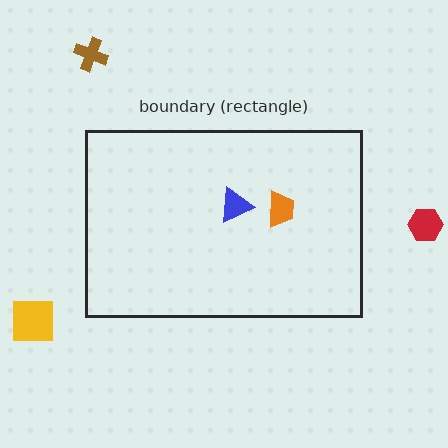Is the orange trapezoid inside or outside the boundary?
Inside.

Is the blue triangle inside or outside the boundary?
Inside.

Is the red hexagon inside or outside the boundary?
Outside.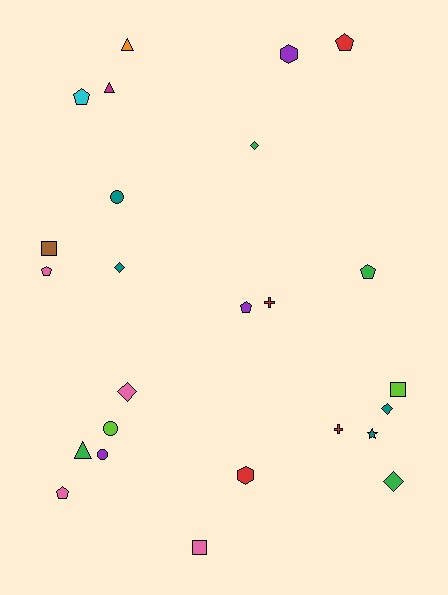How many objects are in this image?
There are 25 objects.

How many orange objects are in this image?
There is 1 orange object.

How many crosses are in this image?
There are 2 crosses.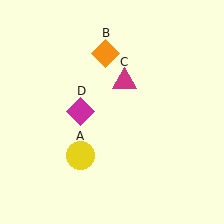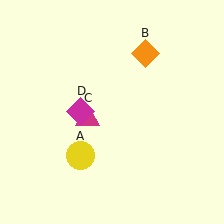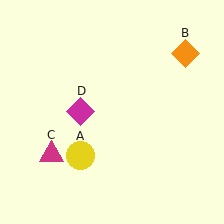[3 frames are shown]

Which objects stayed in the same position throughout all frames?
Yellow circle (object A) and magenta diamond (object D) remained stationary.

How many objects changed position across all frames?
2 objects changed position: orange diamond (object B), magenta triangle (object C).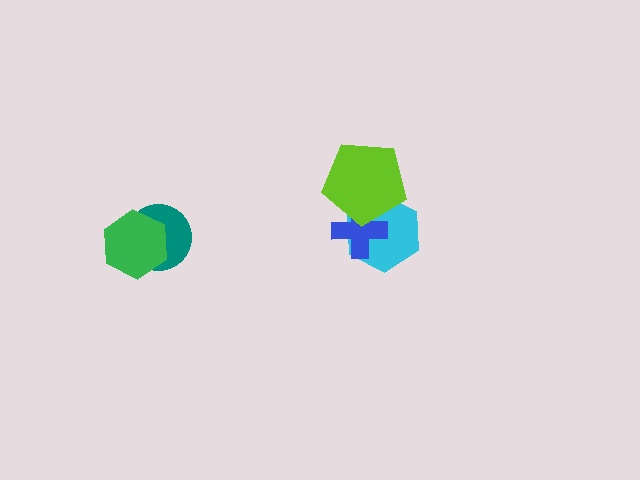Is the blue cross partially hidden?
Yes, it is partially covered by another shape.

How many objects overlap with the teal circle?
1 object overlaps with the teal circle.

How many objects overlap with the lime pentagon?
2 objects overlap with the lime pentagon.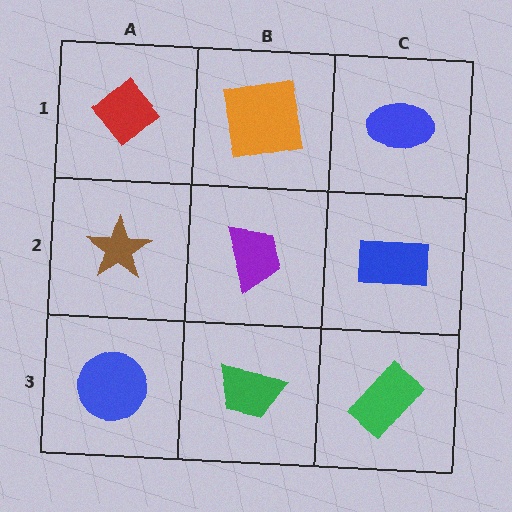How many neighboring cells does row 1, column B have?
3.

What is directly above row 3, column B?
A purple trapezoid.